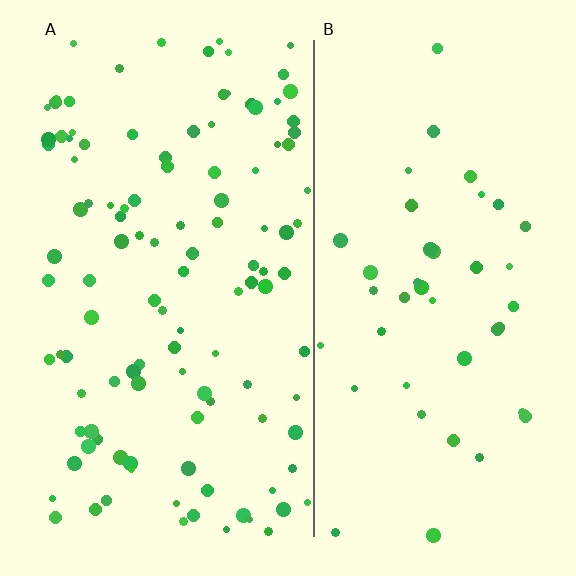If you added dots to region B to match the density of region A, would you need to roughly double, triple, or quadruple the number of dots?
Approximately triple.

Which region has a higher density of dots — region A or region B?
A (the left).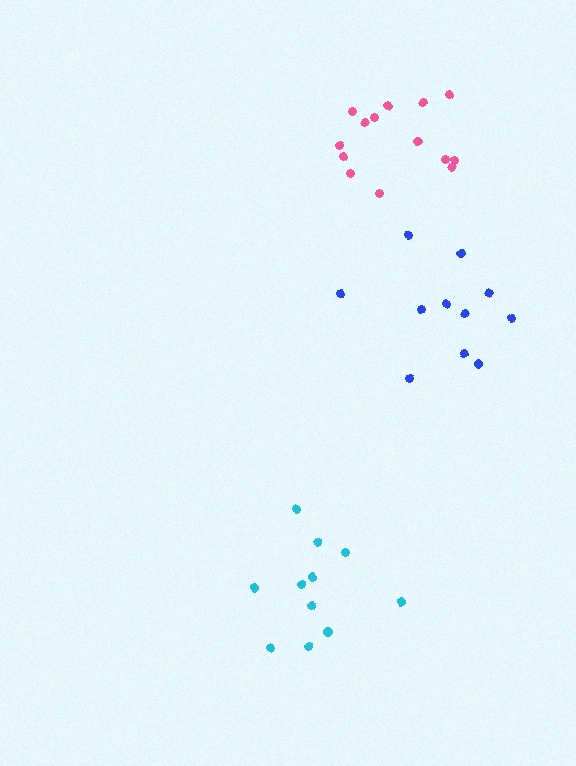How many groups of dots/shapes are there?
There are 3 groups.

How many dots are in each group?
Group 1: 11 dots, Group 2: 14 dots, Group 3: 11 dots (36 total).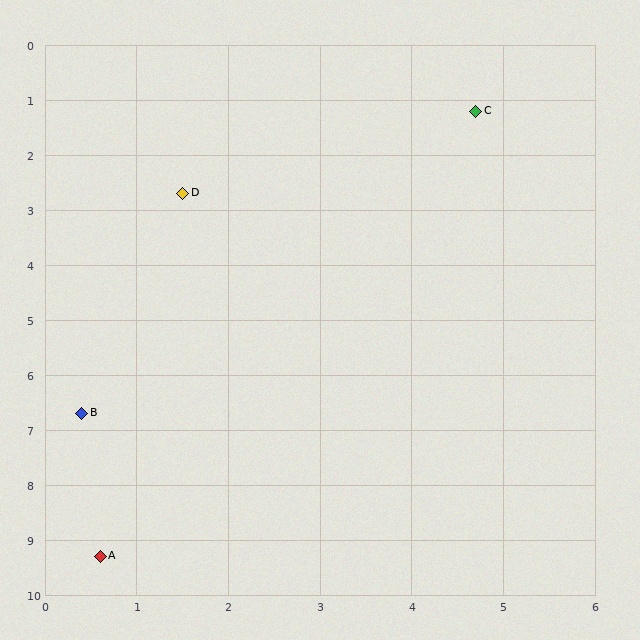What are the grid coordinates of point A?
Point A is at approximately (0.6, 9.3).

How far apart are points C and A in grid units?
Points C and A are about 9.1 grid units apart.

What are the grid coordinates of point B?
Point B is at approximately (0.4, 6.7).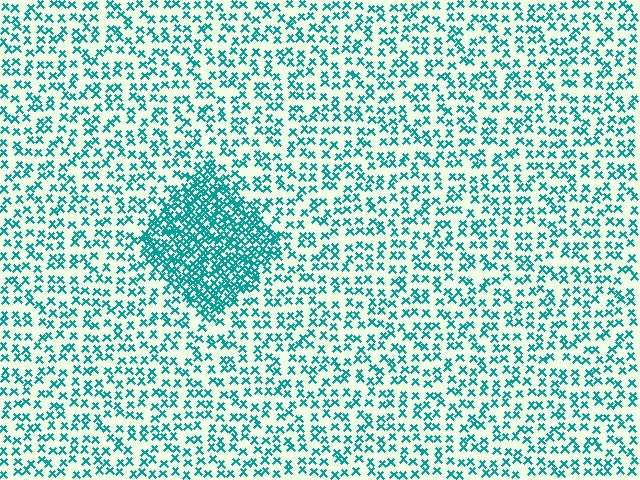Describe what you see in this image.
The image contains small teal elements arranged at two different densities. A diamond-shaped region is visible where the elements are more densely packed than the surrounding area.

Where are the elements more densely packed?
The elements are more densely packed inside the diamond boundary.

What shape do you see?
I see a diamond.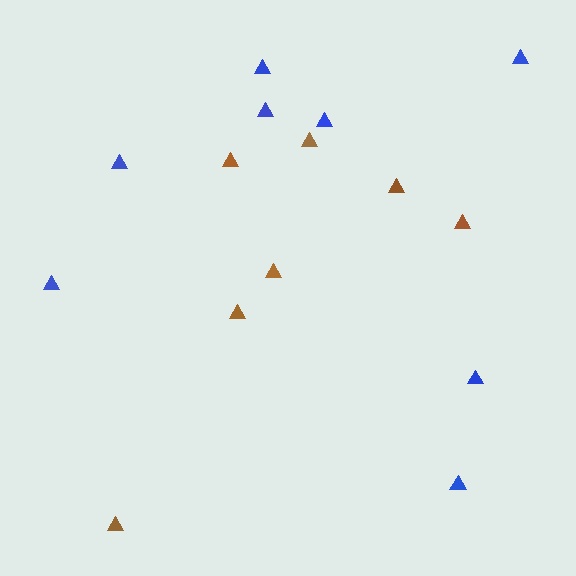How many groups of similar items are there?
There are 2 groups: one group of brown triangles (7) and one group of blue triangles (8).